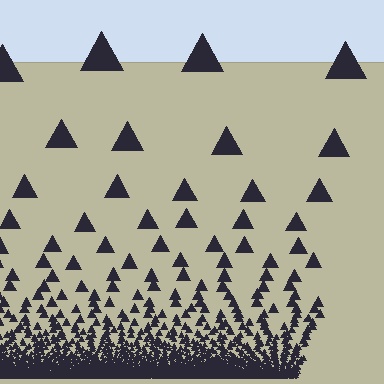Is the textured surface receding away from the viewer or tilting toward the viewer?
The surface appears to tilt toward the viewer. Texture elements get larger and sparser toward the top.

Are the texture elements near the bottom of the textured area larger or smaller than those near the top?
Smaller. The gradient is inverted — elements near the bottom are smaller and denser.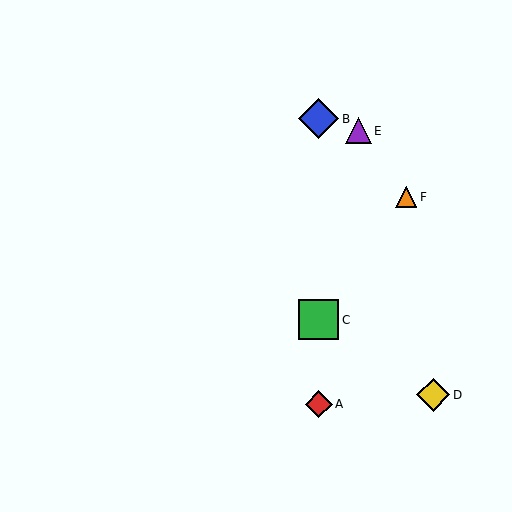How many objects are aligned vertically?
3 objects (A, B, C) are aligned vertically.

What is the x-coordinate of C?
Object C is at x≈319.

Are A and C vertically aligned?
Yes, both are at x≈319.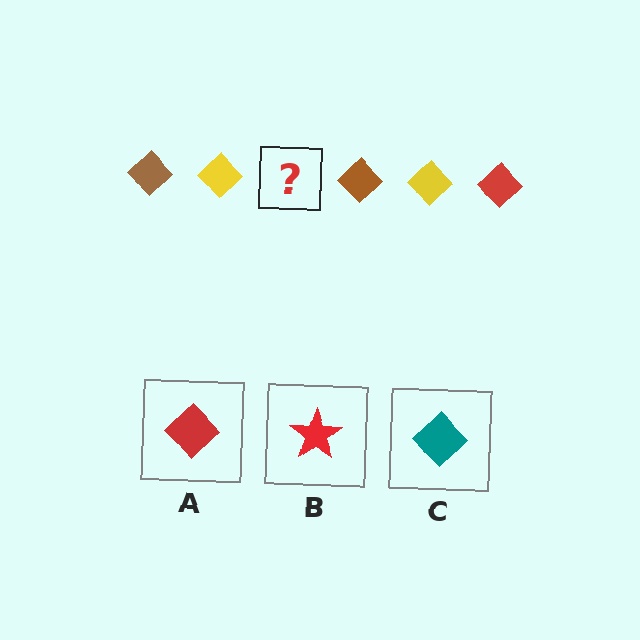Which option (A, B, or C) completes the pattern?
A.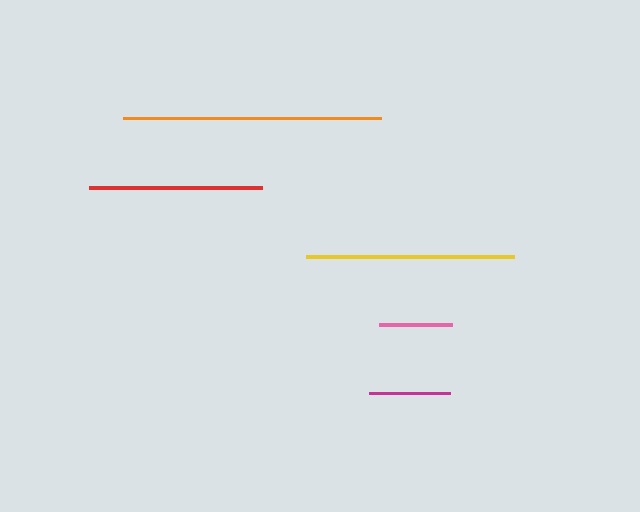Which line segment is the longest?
The orange line is the longest at approximately 257 pixels.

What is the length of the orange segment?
The orange segment is approximately 257 pixels long.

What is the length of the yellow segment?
The yellow segment is approximately 208 pixels long.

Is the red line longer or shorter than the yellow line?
The yellow line is longer than the red line.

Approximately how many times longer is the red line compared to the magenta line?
The red line is approximately 2.1 times the length of the magenta line.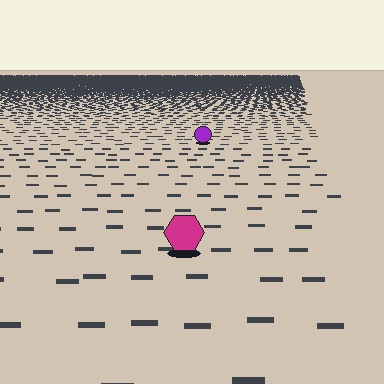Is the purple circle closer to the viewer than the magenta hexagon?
No. The magenta hexagon is closer — you can tell from the texture gradient: the ground texture is coarser near it.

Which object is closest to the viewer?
The magenta hexagon is closest. The texture marks near it are larger and more spread out.